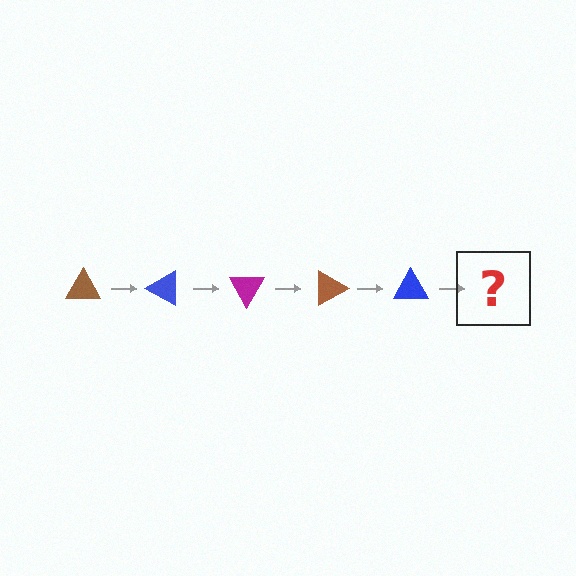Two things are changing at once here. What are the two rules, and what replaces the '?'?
The two rules are that it rotates 30 degrees each step and the color cycles through brown, blue, and magenta. The '?' should be a magenta triangle, rotated 150 degrees from the start.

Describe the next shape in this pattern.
It should be a magenta triangle, rotated 150 degrees from the start.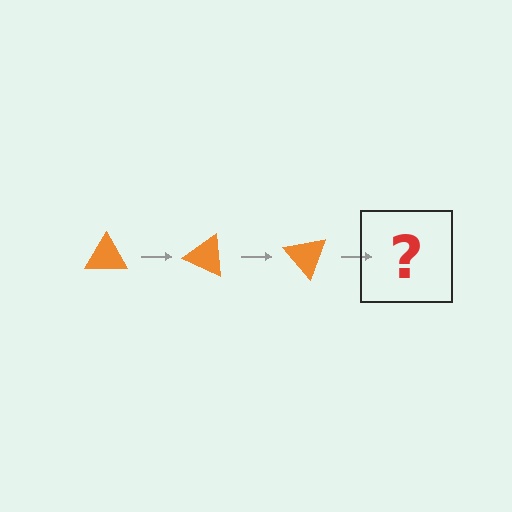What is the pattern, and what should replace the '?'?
The pattern is that the triangle rotates 25 degrees each step. The '?' should be an orange triangle rotated 75 degrees.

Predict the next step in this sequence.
The next step is an orange triangle rotated 75 degrees.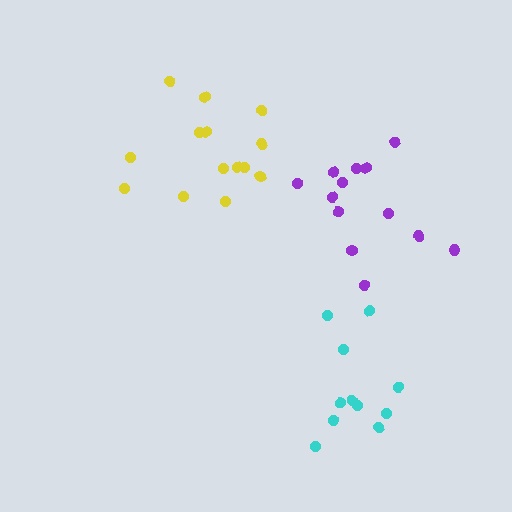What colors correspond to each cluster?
The clusters are colored: yellow, cyan, purple.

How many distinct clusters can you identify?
There are 3 distinct clusters.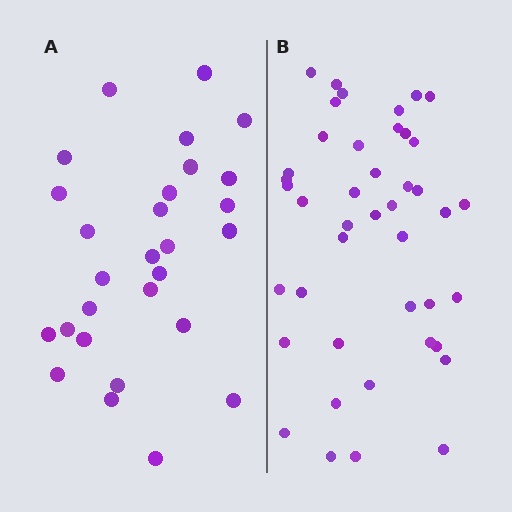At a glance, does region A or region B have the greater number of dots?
Region B (the right region) has more dots.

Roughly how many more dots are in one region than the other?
Region B has approximately 15 more dots than region A.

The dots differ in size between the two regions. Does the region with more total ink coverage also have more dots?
No. Region A has more total ink coverage because its dots are larger, but region B actually contains more individual dots. Total area can be misleading — the number of items is what matters here.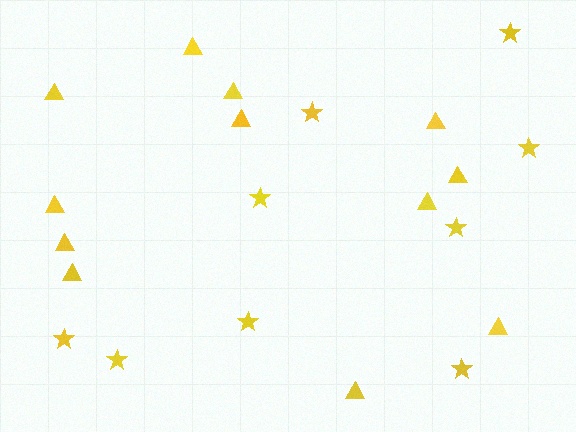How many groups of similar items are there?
There are 2 groups: one group of triangles (12) and one group of stars (9).